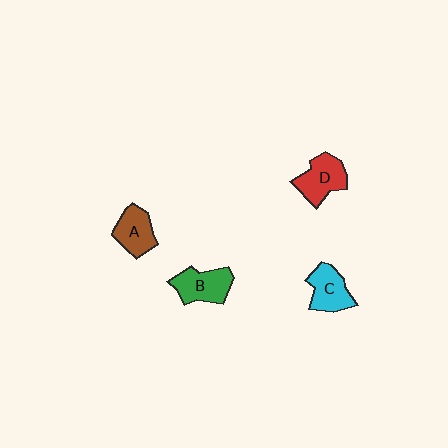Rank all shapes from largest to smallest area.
From largest to smallest: B (green), D (red), C (cyan), A (brown).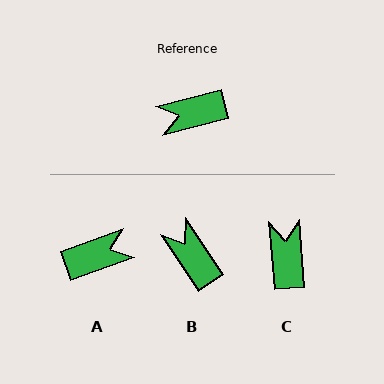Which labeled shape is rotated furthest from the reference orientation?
A, about 174 degrees away.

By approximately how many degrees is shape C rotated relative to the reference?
Approximately 100 degrees clockwise.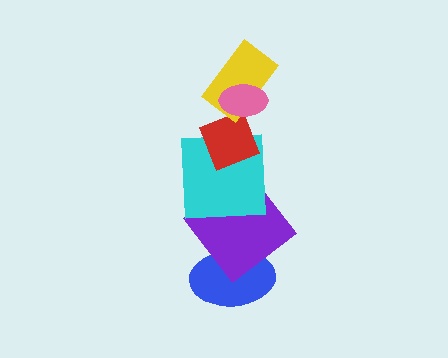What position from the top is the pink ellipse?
The pink ellipse is 1st from the top.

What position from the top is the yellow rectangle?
The yellow rectangle is 2nd from the top.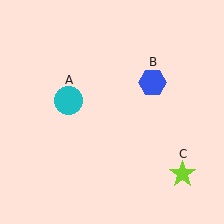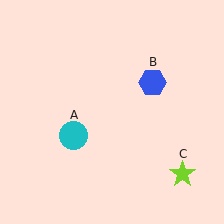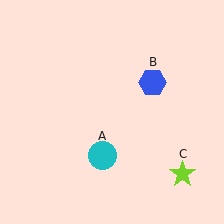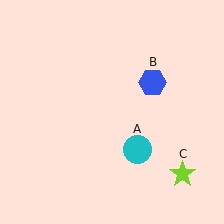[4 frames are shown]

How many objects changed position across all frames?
1 object changed position: cyan circle (object A).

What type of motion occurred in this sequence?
The cyan circle (object A) rotated counterclockwise around the center of the scene.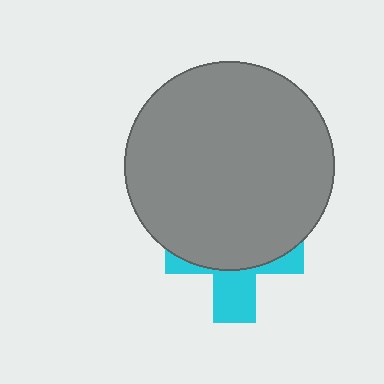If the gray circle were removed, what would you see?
You would see the complete cyan cross.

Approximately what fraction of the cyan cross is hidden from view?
Roughly 64% of the cyan cross is hidden behind the gray circle.